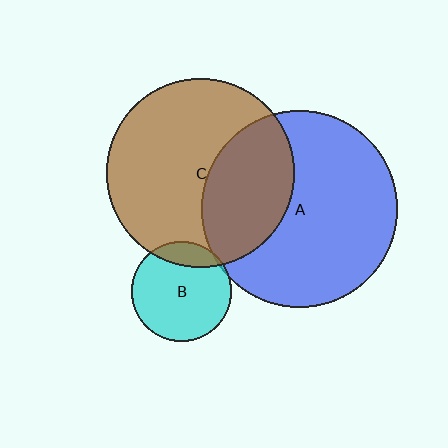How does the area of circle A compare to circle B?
Approximately 3.8 times.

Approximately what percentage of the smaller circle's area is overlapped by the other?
Approximately 5%.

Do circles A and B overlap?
Yes.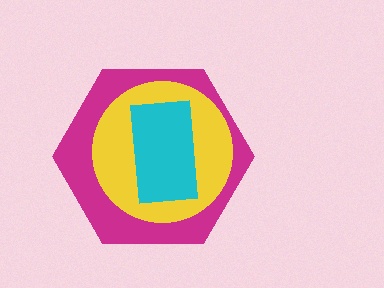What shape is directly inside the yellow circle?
The cyan rectangle.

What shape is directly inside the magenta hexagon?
The yellow circle.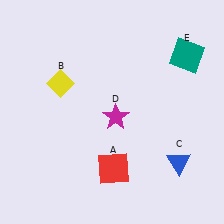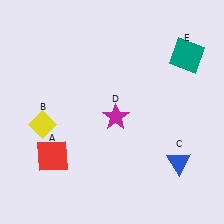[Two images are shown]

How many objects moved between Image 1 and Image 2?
2 objects moved between the two images.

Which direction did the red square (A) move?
The red square (A) moved left.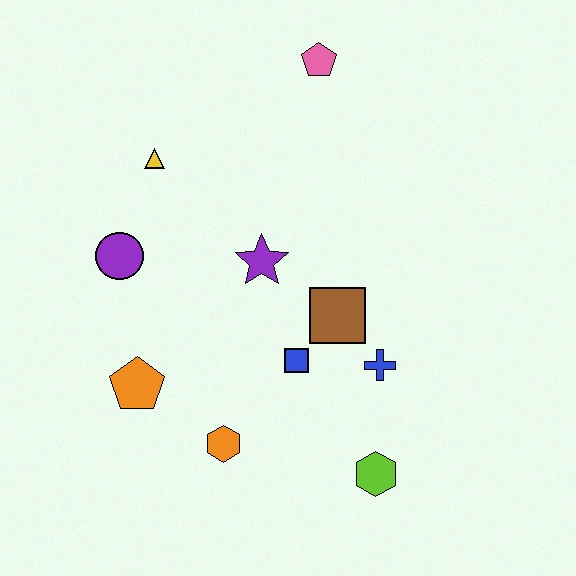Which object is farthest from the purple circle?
The lime hexagon is farthest from the purple circle.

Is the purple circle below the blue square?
No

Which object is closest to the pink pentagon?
The yellow triangle is closest to the pink pentagon.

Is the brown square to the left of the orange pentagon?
No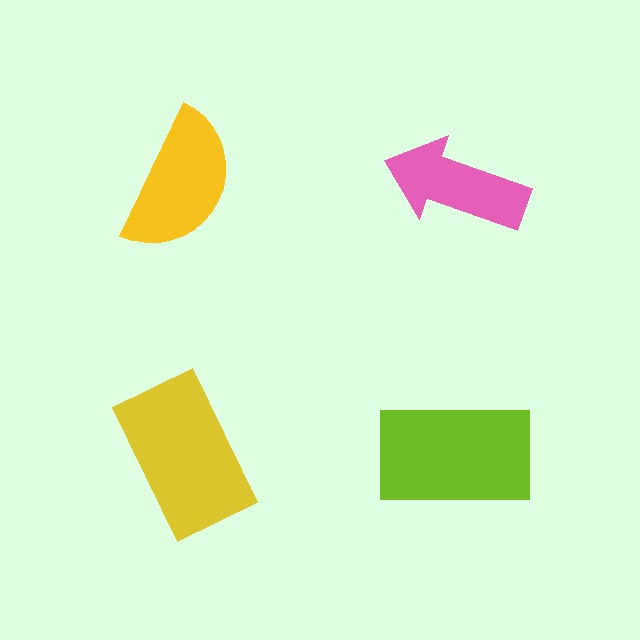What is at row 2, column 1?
A yellow rectangle.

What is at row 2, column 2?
A lime rectangle.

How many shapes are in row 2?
2 shapes.